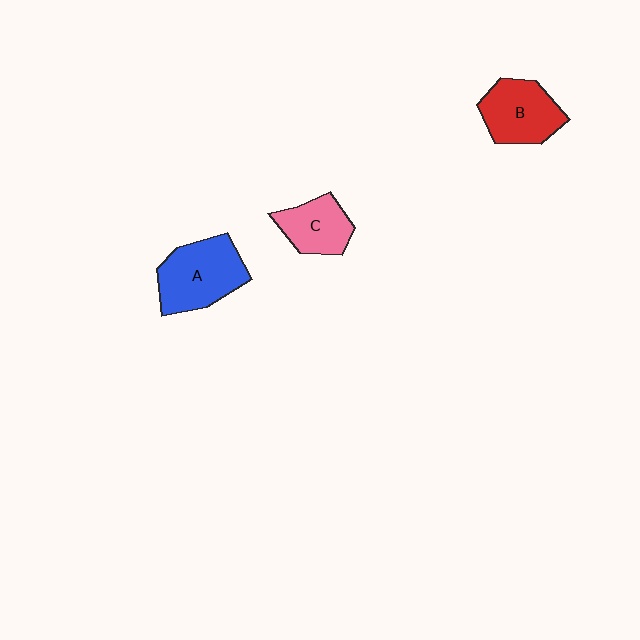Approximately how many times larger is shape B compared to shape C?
Approximately 1.3 times.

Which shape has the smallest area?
Shape C (pink).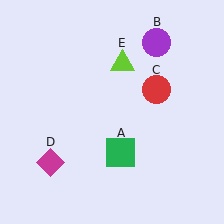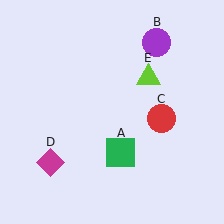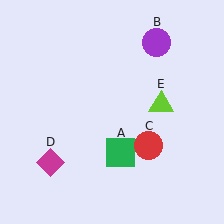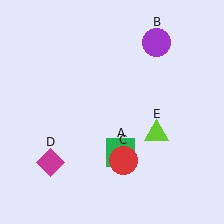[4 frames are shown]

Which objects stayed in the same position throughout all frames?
Green square (object A) and purple circle (object B) and magenta diamond (object D) remained stationary.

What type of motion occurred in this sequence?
The red circle (object C), lime triangle (object E) rotated clockwise around the center of the scene.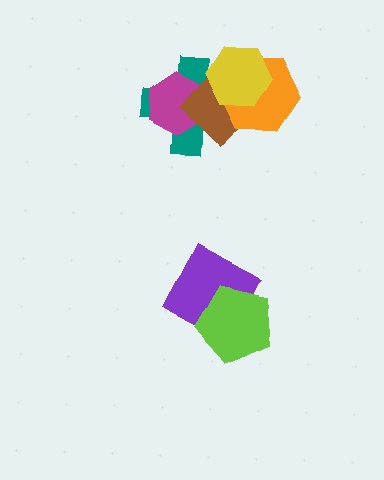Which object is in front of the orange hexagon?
The yellow hexagon is in front of the orange hexagon.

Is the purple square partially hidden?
Yes, it is partially covered by another shape.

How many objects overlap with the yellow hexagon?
3 objects overlap with the yellow hexagon.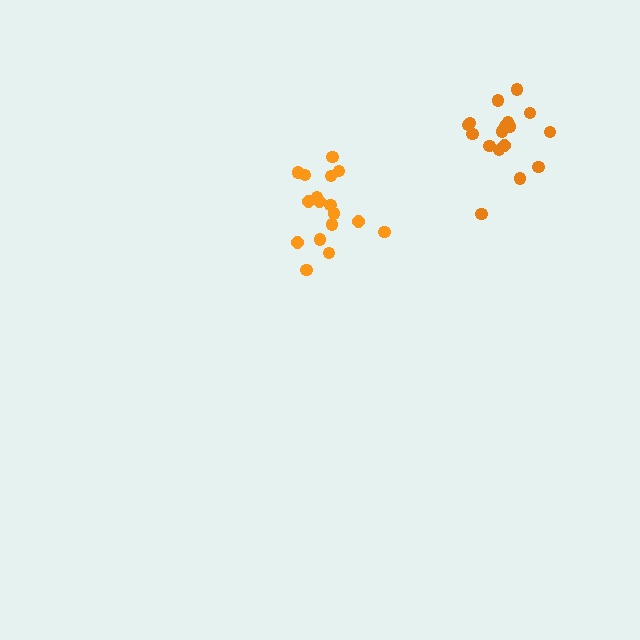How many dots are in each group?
Group 1: 17 dots, Group 2: 17 dots (34 total).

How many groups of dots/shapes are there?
There are 2 groups.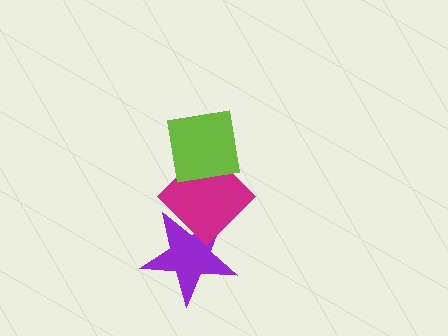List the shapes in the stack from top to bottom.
From top to bottom: the lime square, the magenta diamond, the purple star.